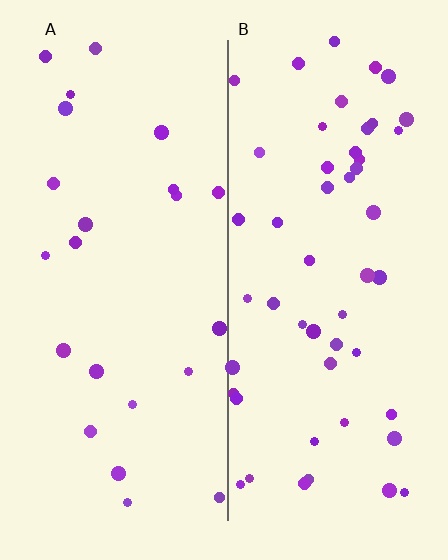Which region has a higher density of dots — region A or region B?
B (the right).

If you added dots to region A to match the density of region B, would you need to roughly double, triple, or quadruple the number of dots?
Approximately double.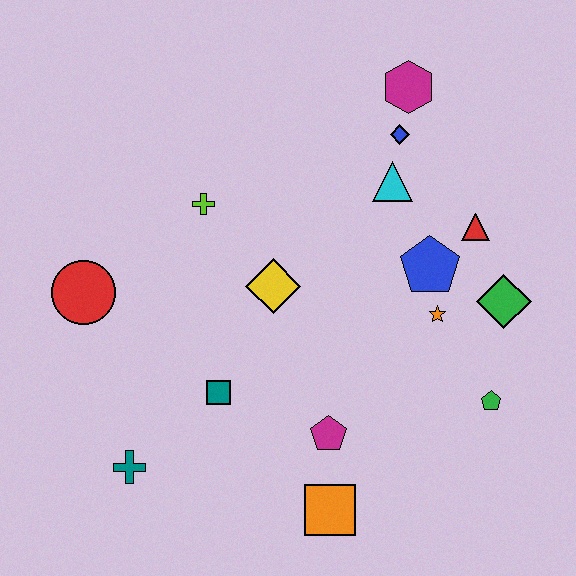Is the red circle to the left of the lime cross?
Yes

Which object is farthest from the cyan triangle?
The teal cross is farthest from the cyan triangle.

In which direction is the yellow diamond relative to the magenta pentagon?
The yellow diamond is above the magenta pentagon.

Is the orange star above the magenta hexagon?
No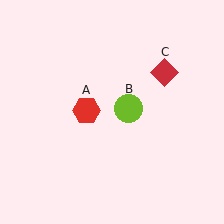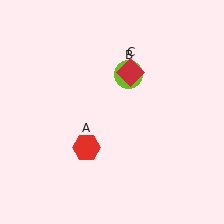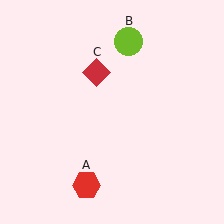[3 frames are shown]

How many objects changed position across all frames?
3 objects changed position: red hexagon (object A), lime circle (object B), red diamond (object C).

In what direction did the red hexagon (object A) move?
The red hexagon (object A) moved down.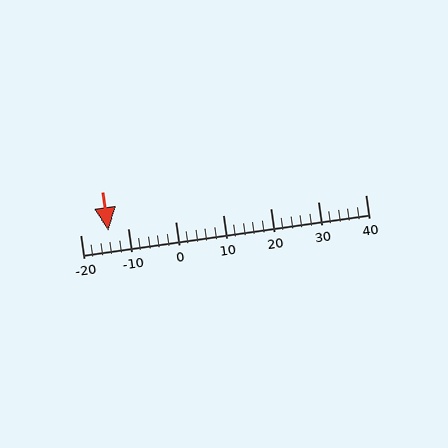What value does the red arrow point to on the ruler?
The red arrow points to approximately -14.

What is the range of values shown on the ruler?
The ruler shows values from -20 to 40.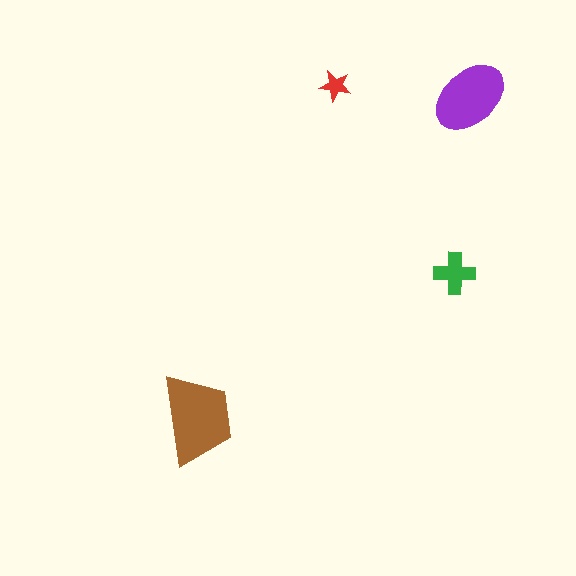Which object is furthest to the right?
The purple ellipse is rightmost.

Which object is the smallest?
The red star.